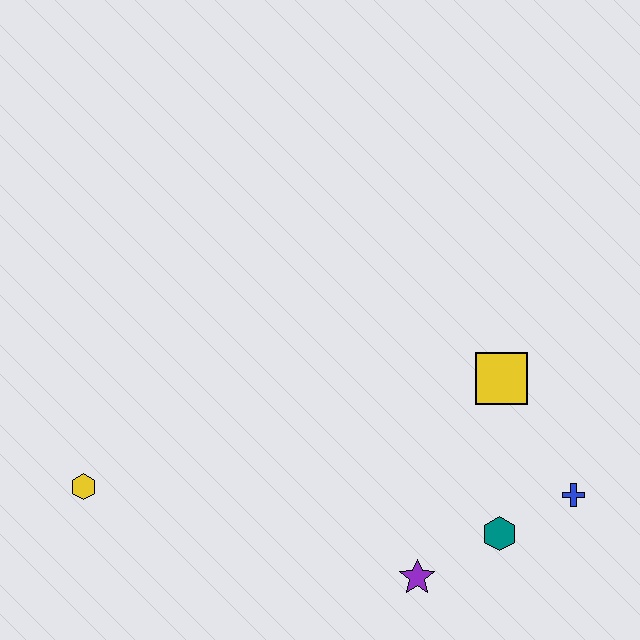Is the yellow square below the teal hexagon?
No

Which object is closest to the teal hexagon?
The blue cross is closest to the teal hexagon.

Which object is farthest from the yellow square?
The yellow hexagon is farthest from the yellow square.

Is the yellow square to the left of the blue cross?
Yes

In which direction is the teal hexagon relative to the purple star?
The teal hexagon is to the right of the purple star.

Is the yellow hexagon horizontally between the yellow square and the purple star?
No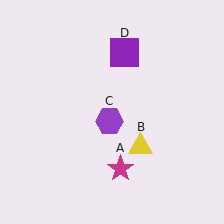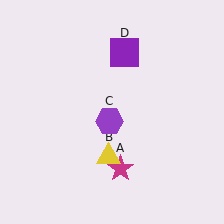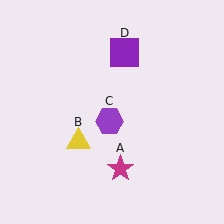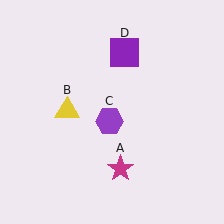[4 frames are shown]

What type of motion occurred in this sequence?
The yellow triangle (object B) rotated clockwise around the center of the scene.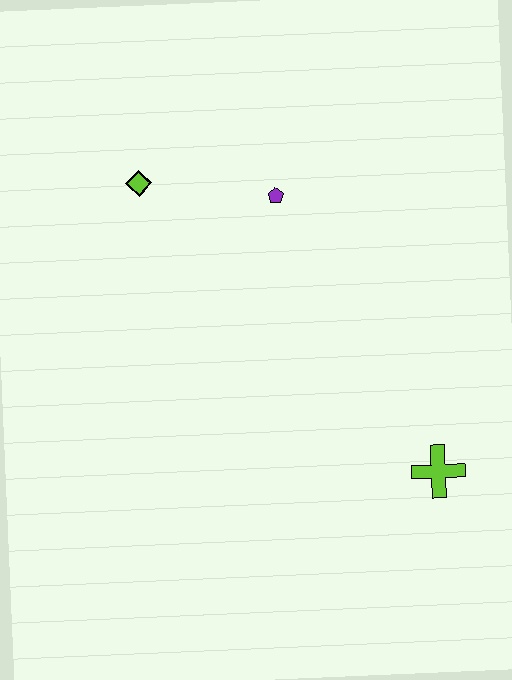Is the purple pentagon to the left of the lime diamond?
No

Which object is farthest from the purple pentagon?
The lime cross is farthest from the purple pentagon.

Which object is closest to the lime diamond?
The purple pentagon is closest to the lime diamond.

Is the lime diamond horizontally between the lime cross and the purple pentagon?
No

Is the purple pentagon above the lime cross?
Yes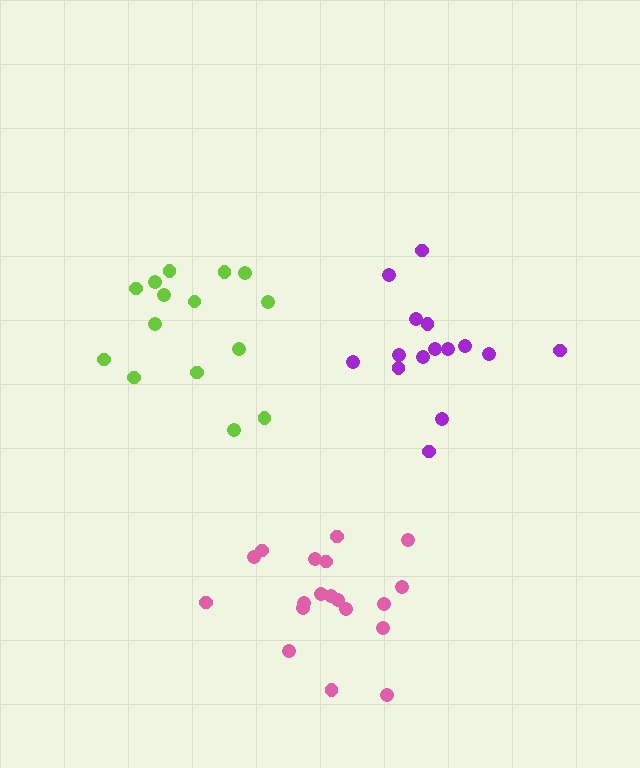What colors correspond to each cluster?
The clusters are colored: lime, purple, pink.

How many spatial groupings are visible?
There are 3 spatial groupings.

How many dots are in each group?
Group 1: 15 dots, Group 2: 15 dots, Group 3: 19 dots (49 total).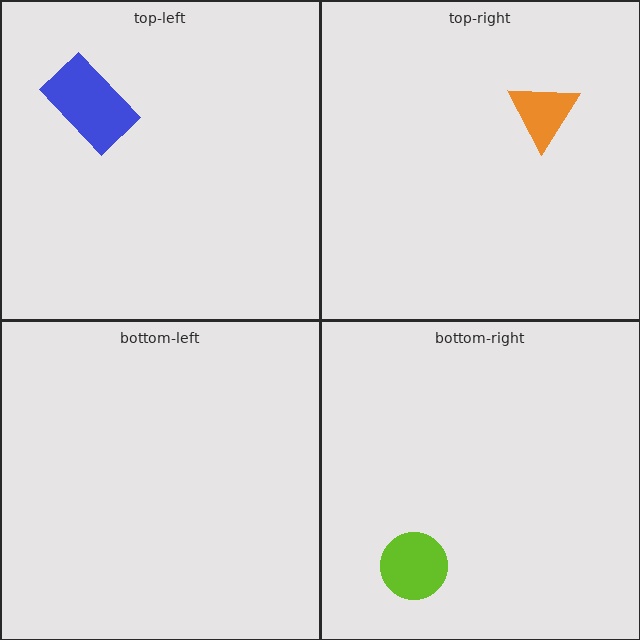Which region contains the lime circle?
The bottom-right region.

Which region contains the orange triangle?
The top-right region.